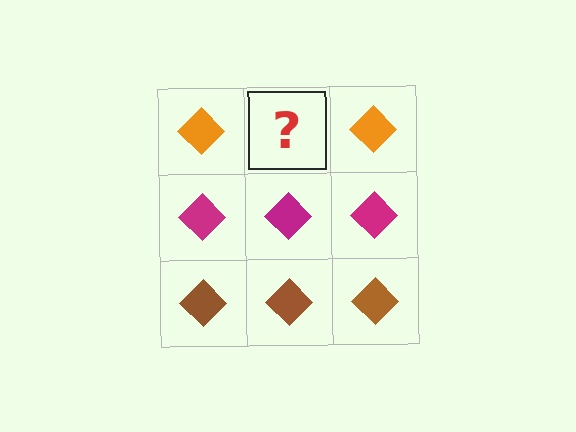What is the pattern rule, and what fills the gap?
The rule is that each row has a consistent color. The gap should be filled with an orange diamond.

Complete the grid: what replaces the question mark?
The question mark should be replaced with an orange diamond.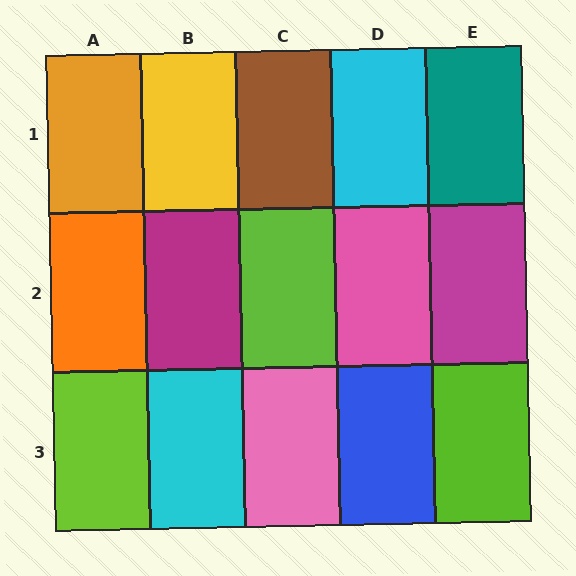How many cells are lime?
3 cells are lime.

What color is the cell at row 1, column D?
Cyan.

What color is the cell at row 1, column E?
Teal.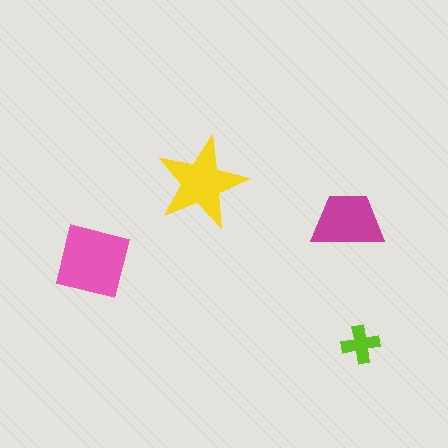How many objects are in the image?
There are 4 objects in the image.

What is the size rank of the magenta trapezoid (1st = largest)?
3rd.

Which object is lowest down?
The lime cross is bottommost.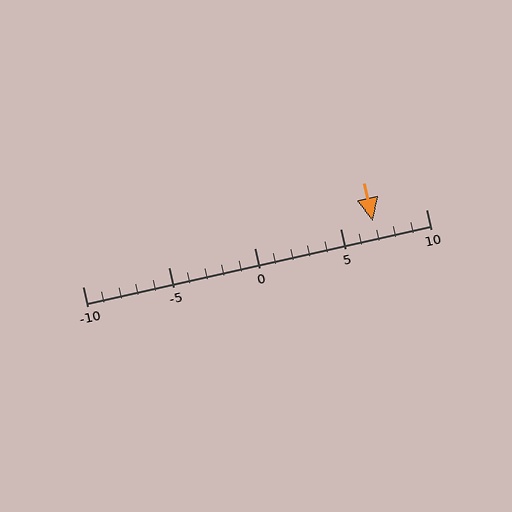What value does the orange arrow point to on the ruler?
The orange arrow points to approximately 7.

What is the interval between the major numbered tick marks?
The major tick marks are spaced 5 units apart.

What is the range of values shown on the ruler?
The ruler shows values from -10 to 10.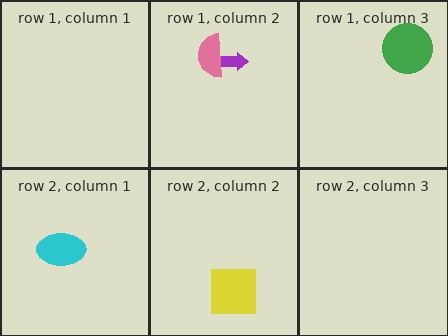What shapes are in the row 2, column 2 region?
The yellow square.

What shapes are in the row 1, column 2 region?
The purple arrow, the pink semicircle.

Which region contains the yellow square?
The row 2, column 2 region.